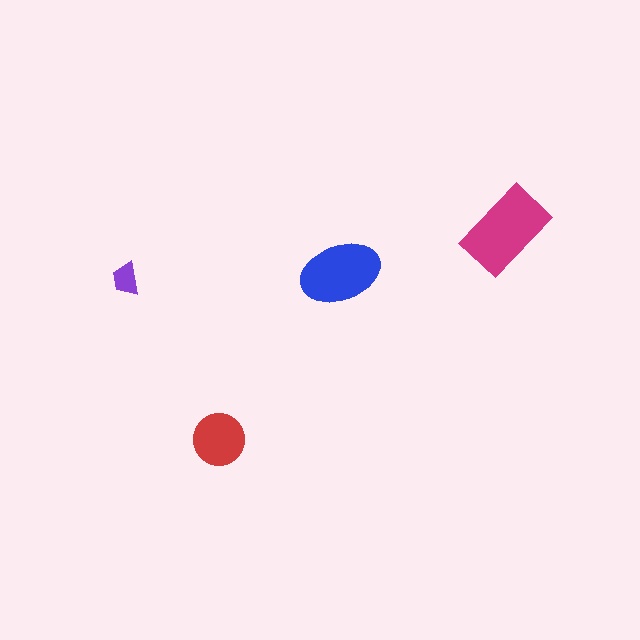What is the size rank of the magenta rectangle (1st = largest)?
1st.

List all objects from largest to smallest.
The magenta rectangle, the blue ellipse, the red circle, the purple trapezoid.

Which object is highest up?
The magenta rectangle is topmost.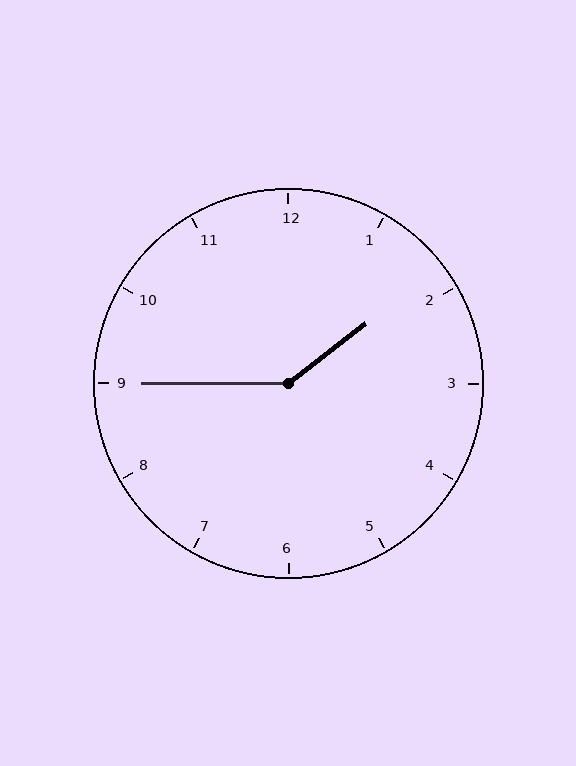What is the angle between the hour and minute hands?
Approximately 142 degrees.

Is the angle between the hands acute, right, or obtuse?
It is obtuse.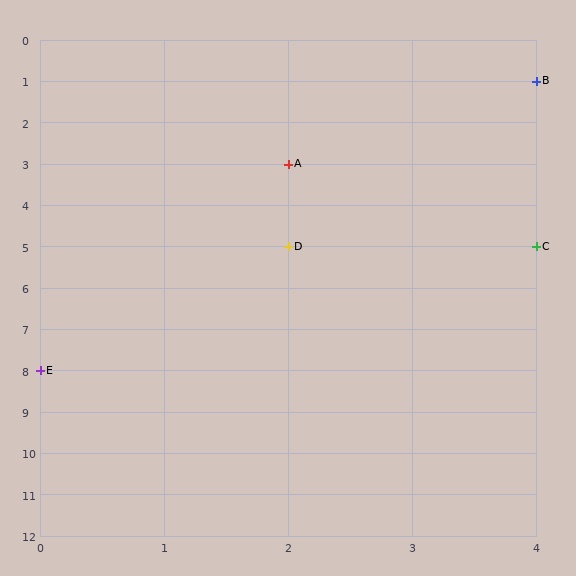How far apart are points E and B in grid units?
Points E and B are 4 columns and 7 rows apart (about 8.1 grid units diagonally).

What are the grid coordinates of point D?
Point D is at grid coordinates (2, 5).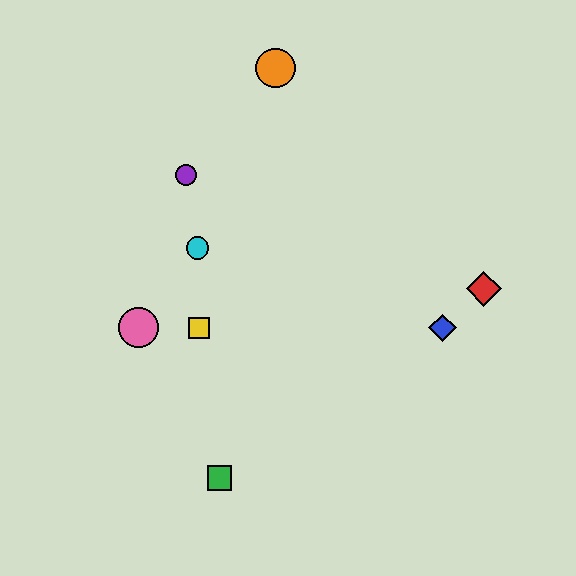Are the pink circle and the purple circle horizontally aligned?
No, the pink circle is at y≈328 and the purple circle is at y≈175.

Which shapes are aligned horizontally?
The blue diamond, the yellow square, the pink circle are aligned horizontally.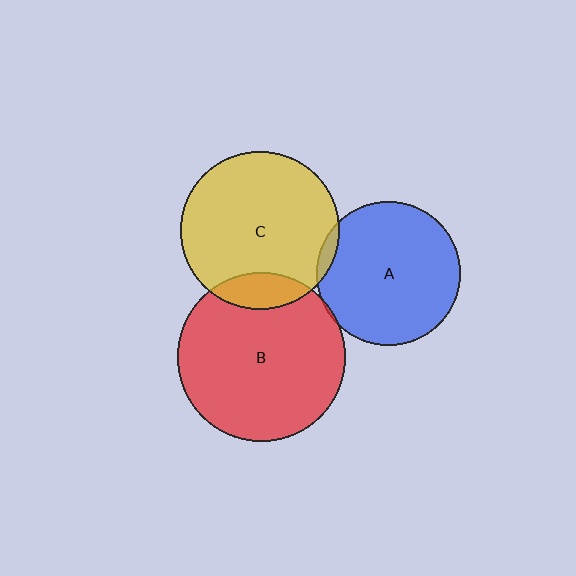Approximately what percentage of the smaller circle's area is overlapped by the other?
Approximately 5%.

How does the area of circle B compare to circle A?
Approximately 1.4 times.